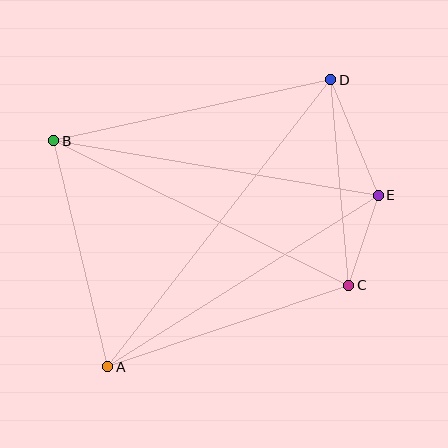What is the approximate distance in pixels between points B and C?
The distance between B and C is approximately 328 pixels.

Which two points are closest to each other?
Points C and E are closest to each other.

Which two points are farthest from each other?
Points A and D are farthest from each other.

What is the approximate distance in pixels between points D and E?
The distance between D and E is approximately 125 pixels.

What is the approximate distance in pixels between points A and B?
The distance between A and B is approximately 232 pixels.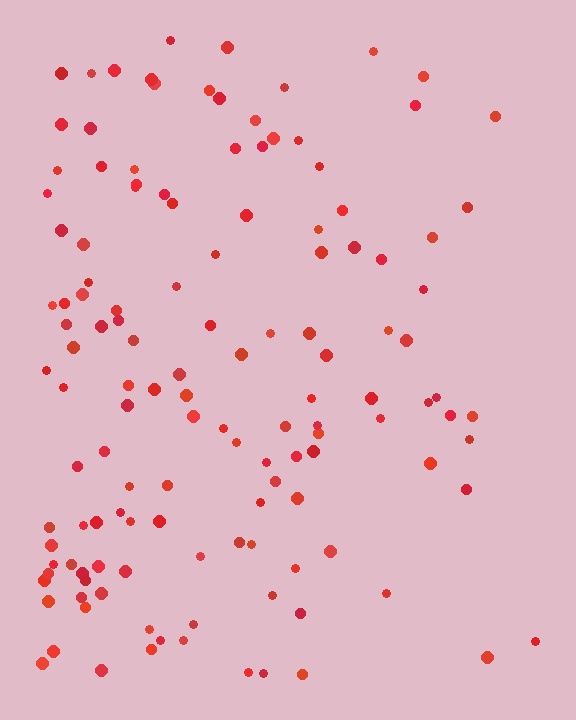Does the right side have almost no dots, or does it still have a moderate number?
Still a moderate number, just noticeably fewer than the left.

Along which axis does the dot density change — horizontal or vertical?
Horizontal.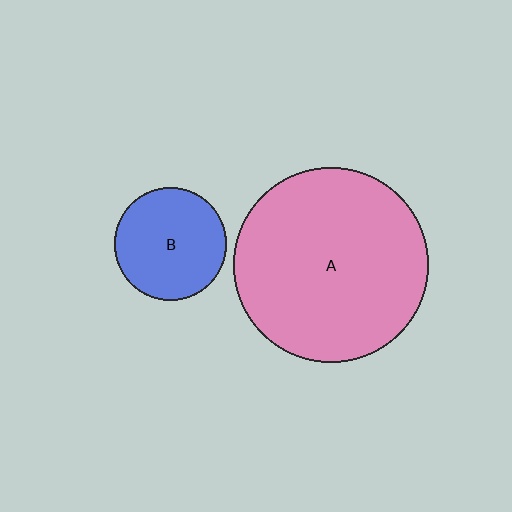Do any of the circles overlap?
No, none of the circles overlap.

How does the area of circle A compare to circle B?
Approximately 3.0 times.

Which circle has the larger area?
Circle A (pink).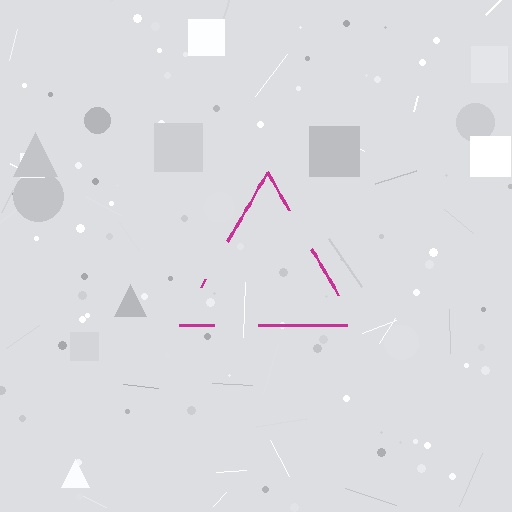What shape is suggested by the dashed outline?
The dashed outline suggests a triangle.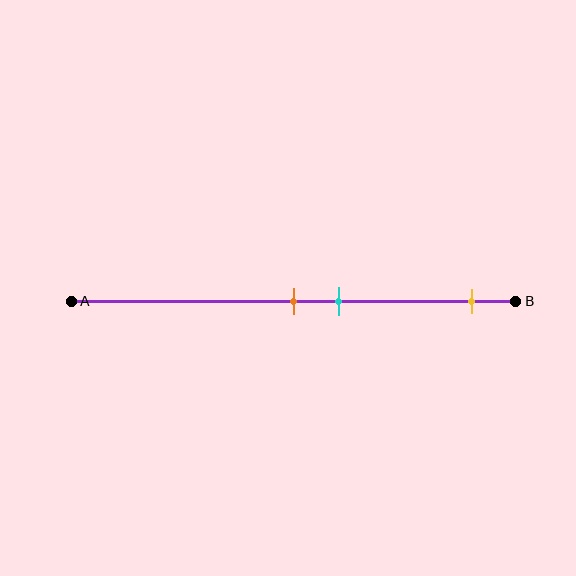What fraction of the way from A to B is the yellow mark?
The yellow mark is approximately 90% (0.9) of the way from A to B.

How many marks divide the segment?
There are 3 marks dividing the segment.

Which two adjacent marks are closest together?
The orange and cyan marks are the closest adjacent pair.